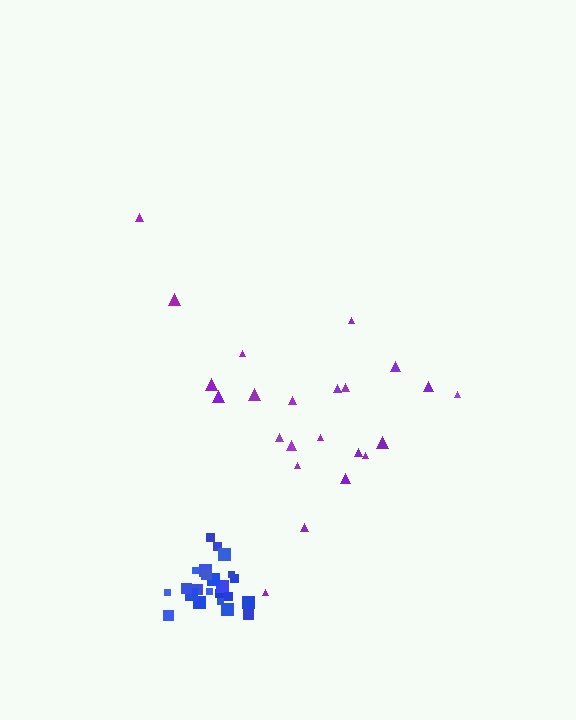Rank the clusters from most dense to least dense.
blue, purple.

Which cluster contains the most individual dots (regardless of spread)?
Blue (23).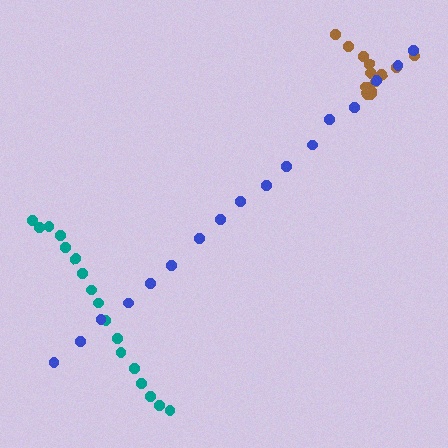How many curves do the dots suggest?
There are 3 distinct paths.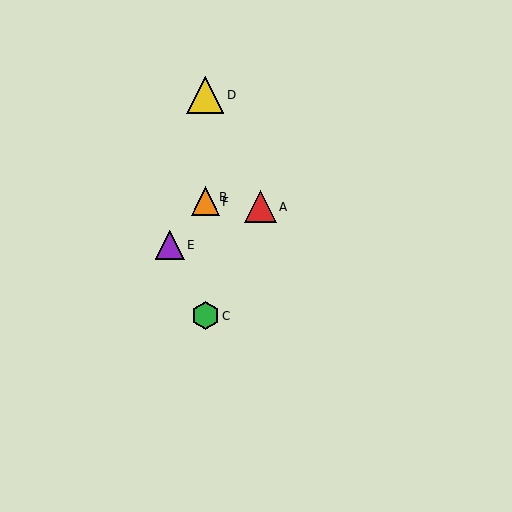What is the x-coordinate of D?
Object D is at x≈205.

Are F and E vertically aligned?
No, F is at x≈205 and E is at x≈170.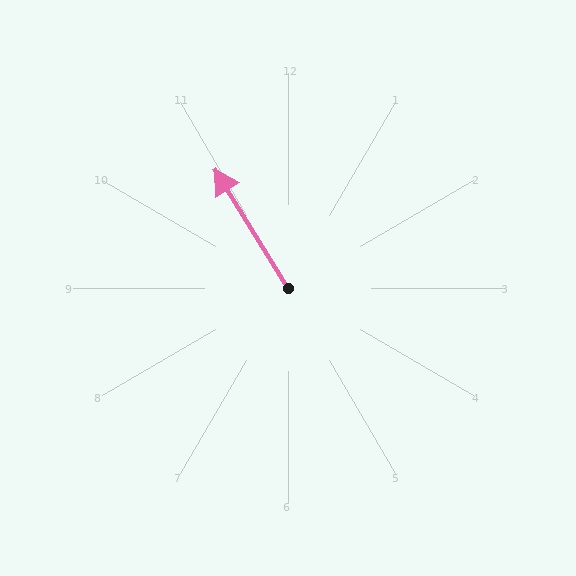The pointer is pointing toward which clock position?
Roughly 11 o'clock.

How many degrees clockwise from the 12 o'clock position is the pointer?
Approximately 329 degrees.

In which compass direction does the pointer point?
Northwest.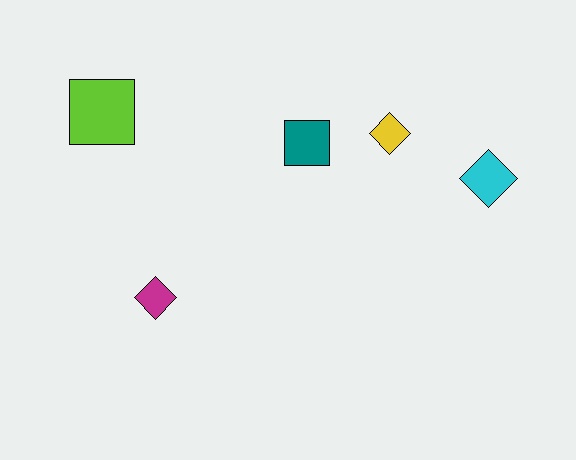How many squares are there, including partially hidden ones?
There are 2 squares.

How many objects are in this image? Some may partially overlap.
There are 5 objects.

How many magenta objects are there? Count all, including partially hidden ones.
There is 1 magenta object.